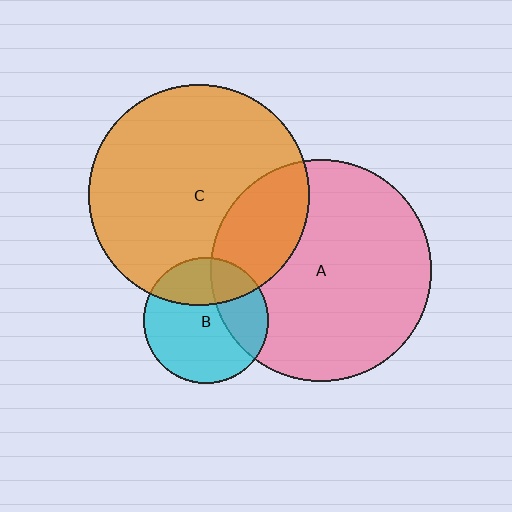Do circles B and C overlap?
Yes.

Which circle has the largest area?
Circle A (pink).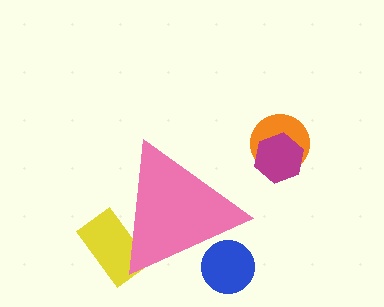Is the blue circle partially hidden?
Yes, the blue circle is partially hidden behind the pink triangle.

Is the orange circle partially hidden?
No, the orange circle is fully visible.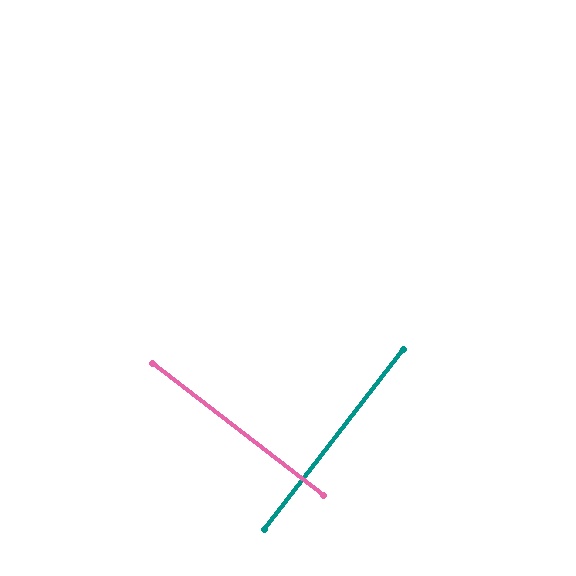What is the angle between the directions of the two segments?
Approximately 90 degrees.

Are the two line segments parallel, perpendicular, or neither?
Perpendicular — they meet at approximately 90°.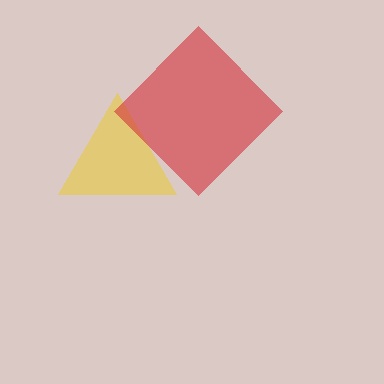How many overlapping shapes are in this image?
There are 2 overlapping shapes in the image.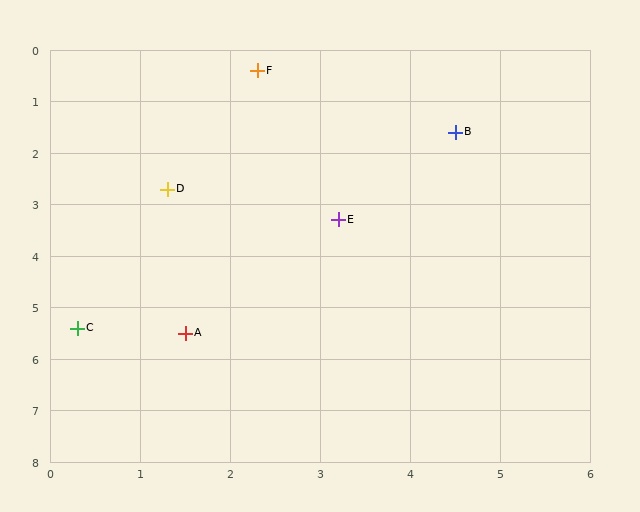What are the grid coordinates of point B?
Point B is at approximately (4.5, 1.6).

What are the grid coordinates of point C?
Point C is at approximately (0.3, 5.4).